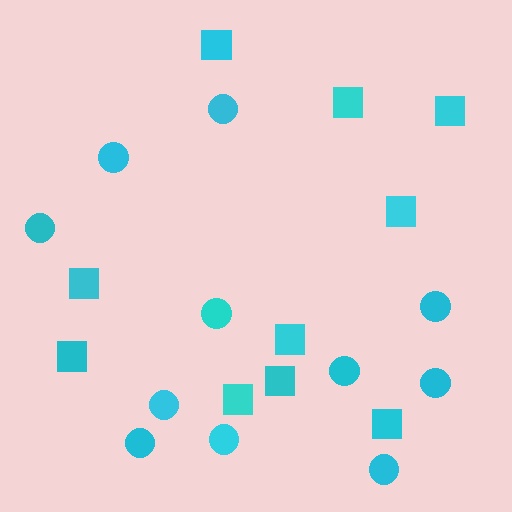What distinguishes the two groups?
There are 2 groups: one group of circles (11) and one group of squares (10).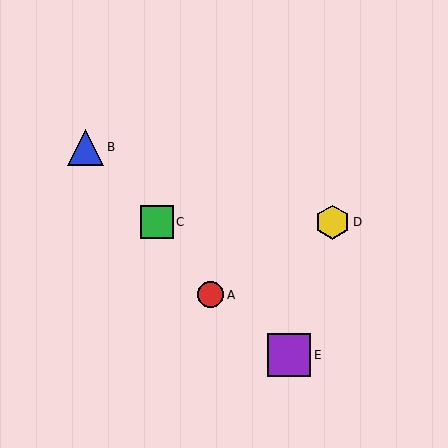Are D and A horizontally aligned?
No, D is at y≈222 and A is at y≈295.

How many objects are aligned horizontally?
2 objects (C, D) are aligned horizontally.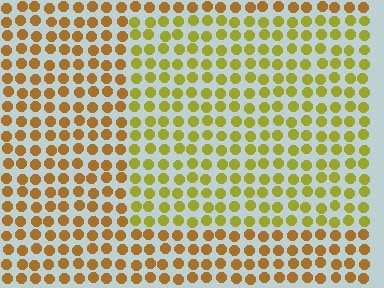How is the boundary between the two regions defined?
The boundary is defined purely by a slight shift in hue (about 31 degrees). Spacing, size, and orientation are identical on both sides.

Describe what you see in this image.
The image is filled with small brown elements in a uniform arrangement. A rectangle-shaped region is visible where the elements are tinted to a slightly different hue, forming a subtle color boundary.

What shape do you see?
I see a rectangle.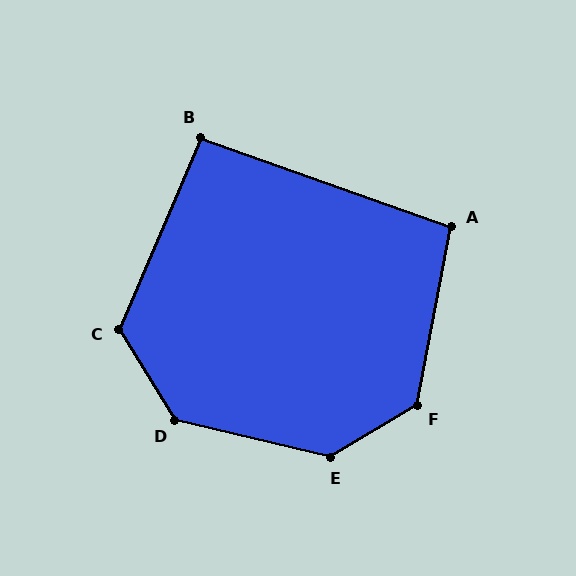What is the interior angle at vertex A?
Approximately 99 degrees (obtuse).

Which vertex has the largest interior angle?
E, at approximately 136 degrees.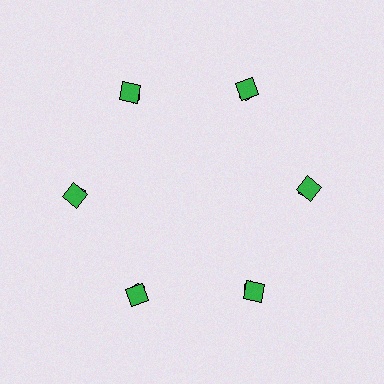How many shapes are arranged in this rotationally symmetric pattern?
There are 12 shapes, arranged in 6 groups of 2.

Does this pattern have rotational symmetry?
Yes, this pattern has 6-fold rotational symmetry. It looks the same after rotating 60 degrees around the center.